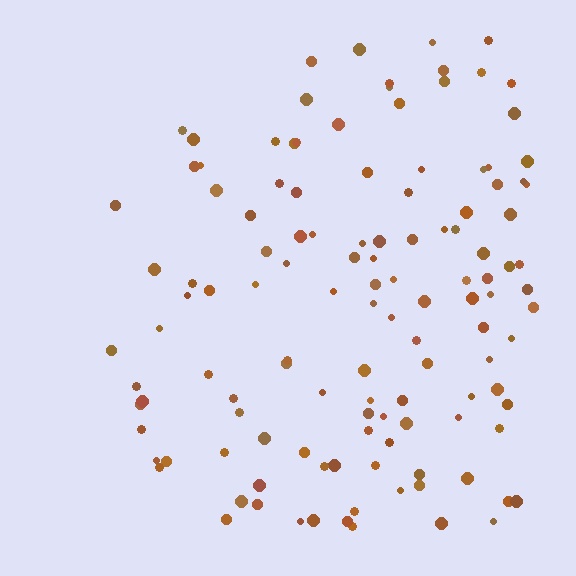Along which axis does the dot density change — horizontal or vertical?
Horizontal.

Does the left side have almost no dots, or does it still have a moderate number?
Still a moderate number, just noticeably fewer than the right.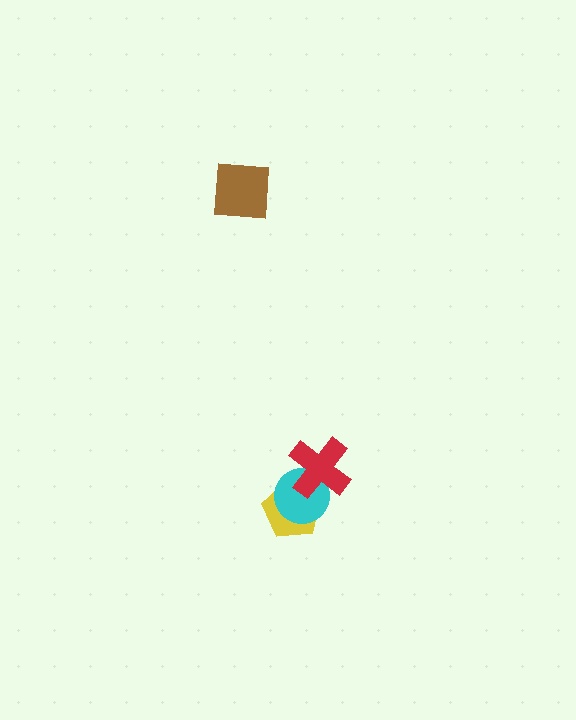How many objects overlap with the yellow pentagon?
2 objects overlap with the yellow pentagon.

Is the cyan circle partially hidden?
Yes, it is partially covered by another shape.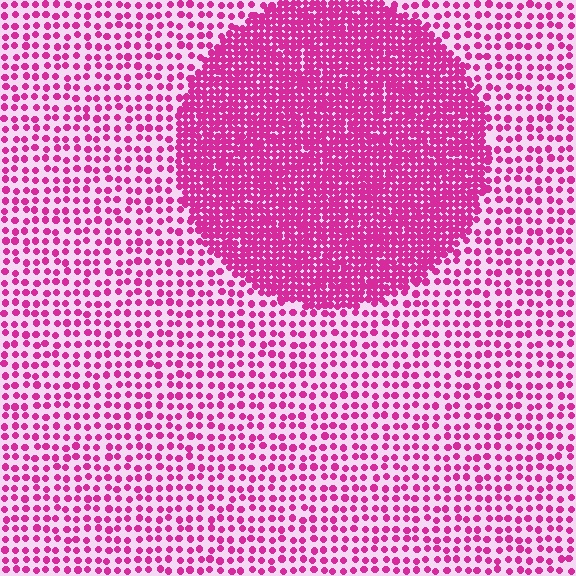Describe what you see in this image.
The image contains small magenta elements arranged at two different densities. A circle-shaped region is visible where the elements are more densely packed than the surrounding area.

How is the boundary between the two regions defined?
The boundary is defined by a change in element density (approximately 2.7x ratio). All elements are the same color, size, and shape.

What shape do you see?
I see a circle.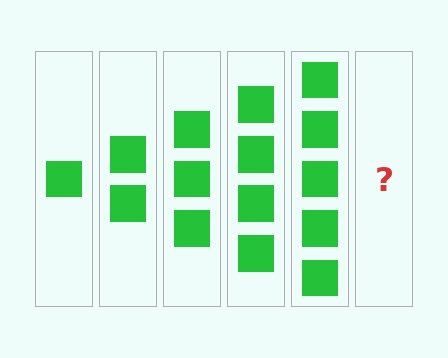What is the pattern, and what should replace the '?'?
The pattern is that each step adds one more square. The '?' should be 6 squares.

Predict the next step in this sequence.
The next step is 6 squares.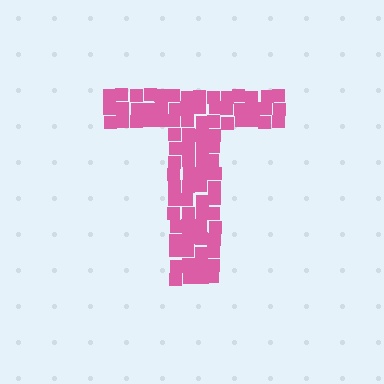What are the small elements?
The small elements are squares.